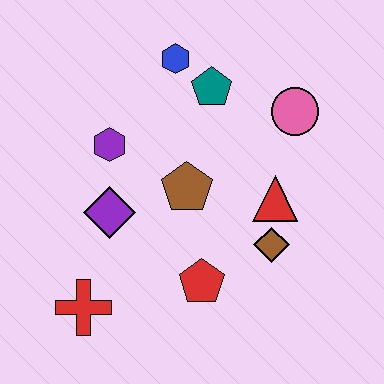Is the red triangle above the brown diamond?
Yes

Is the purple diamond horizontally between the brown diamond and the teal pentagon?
No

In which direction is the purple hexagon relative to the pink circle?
The purple hexagon is to the left of the pink circle.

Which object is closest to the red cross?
The purple diamond is closest to the red cross.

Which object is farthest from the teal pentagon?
The red cross is farthest from the teal pentagon.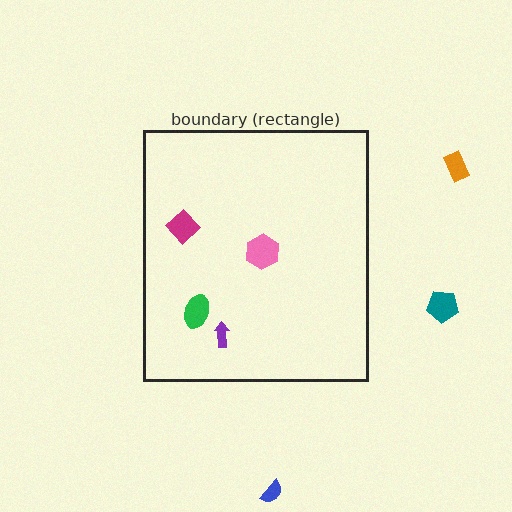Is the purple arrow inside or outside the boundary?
Inside.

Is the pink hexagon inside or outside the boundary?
Inside.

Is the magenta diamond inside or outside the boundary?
Inside.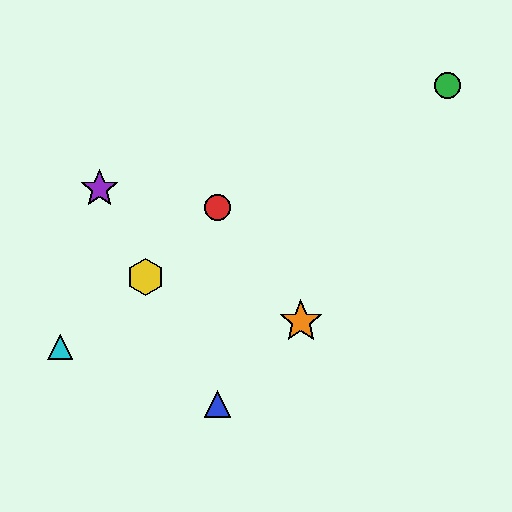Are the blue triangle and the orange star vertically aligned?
No, the blue triangle is at x≈217 and the orange star is at x≈301.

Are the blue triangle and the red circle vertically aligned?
Yes, both are at x≈217.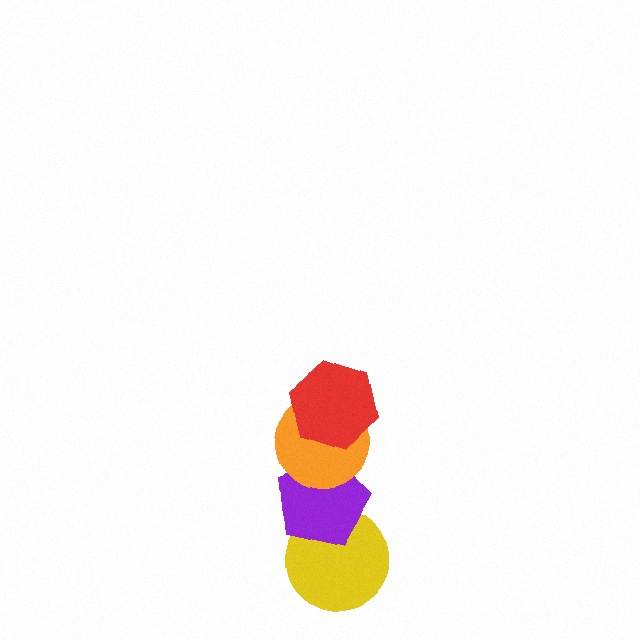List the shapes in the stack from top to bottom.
From top to bottom: the red hexagon, the orange circle, the purple pentagon, the yellow circle.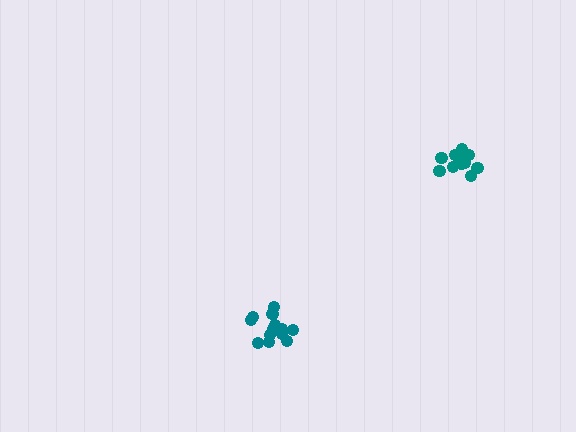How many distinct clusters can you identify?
There are 2 distinct clusters.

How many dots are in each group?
Group 1: 12 dots, Group 2: 13 dots (25 total).